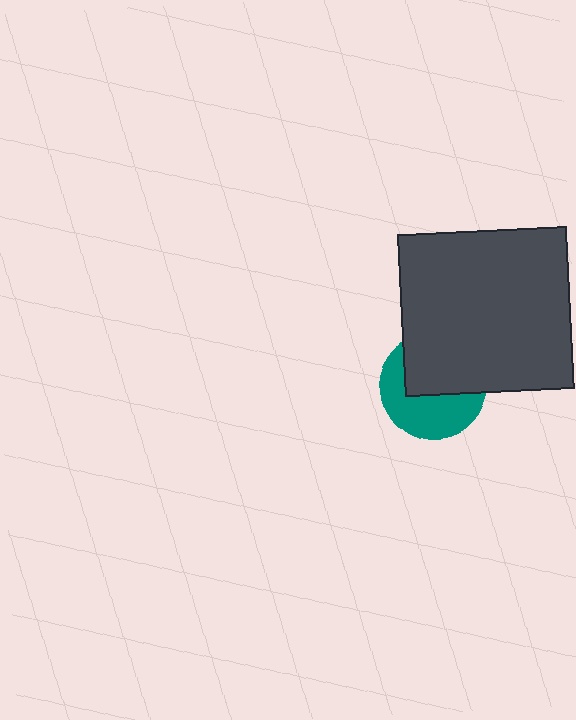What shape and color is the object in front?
The object in front is a dark gray rectangle.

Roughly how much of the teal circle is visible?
About half of it is visible (roughly 50%).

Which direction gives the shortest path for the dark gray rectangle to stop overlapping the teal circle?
Moving up gives the shortest separation.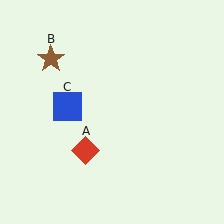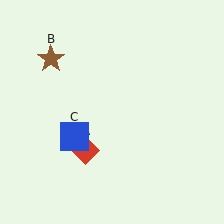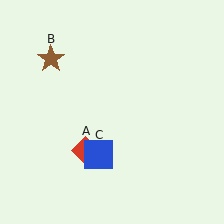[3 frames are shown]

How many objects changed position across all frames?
1 object changed position: blue square (object C).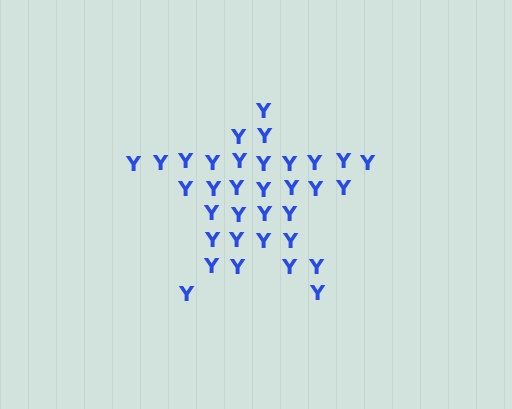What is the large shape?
The large shape is a star.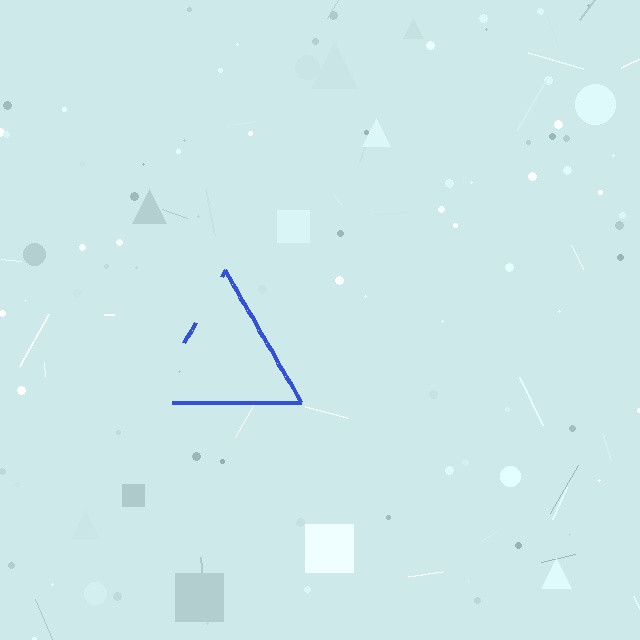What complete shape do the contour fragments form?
The contour fragments form a triangle.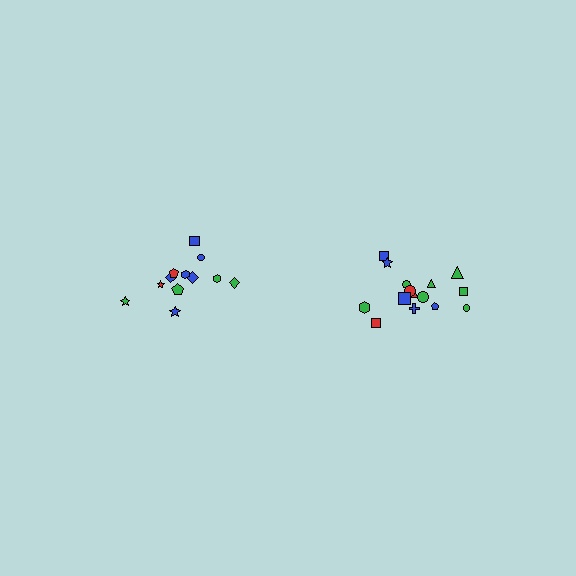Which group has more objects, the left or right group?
The right group.